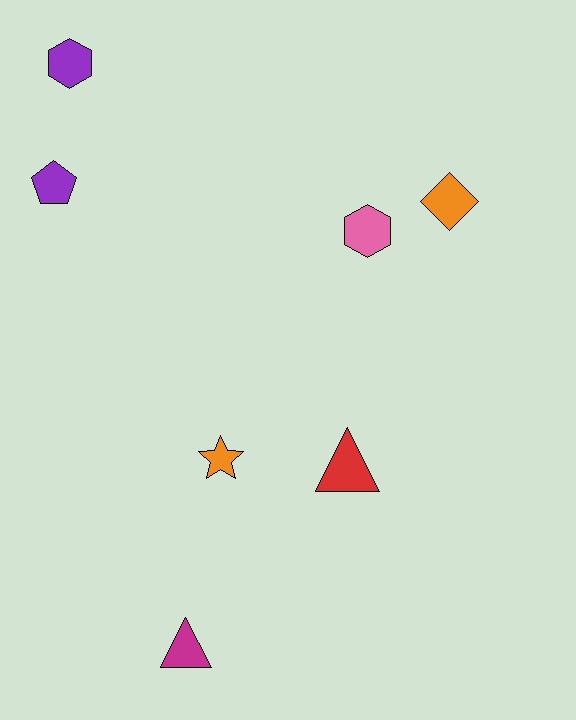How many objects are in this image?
There are 7 objects.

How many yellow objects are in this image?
There are no yellow objects.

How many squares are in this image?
There are no squares.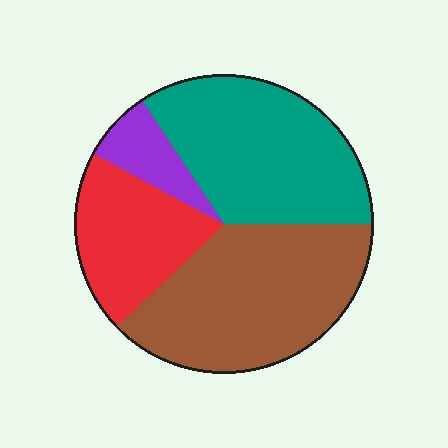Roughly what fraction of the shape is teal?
Teal covers about 35% of the shape.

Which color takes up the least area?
Purple, at roughly 10%.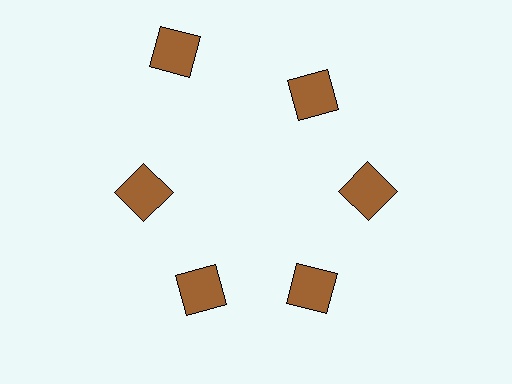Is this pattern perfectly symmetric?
No. The 6 brown squares are arranged in a ring, but one element near the 11 o'clock position is pushed outward from the center, breaking the 6-fold rotational symmetry.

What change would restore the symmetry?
The symmetry would be restored by moving it inward, back onto the ring so that all 6 squares sit at equal angles and equal distance from the center.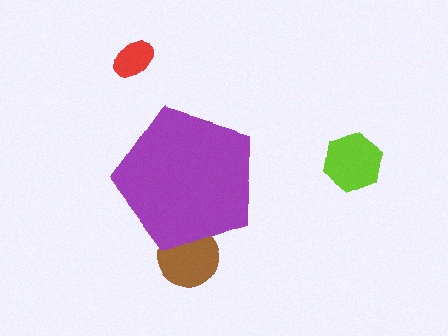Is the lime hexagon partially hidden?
No, the lime hexagon is fully visible.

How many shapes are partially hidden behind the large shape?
1 shape is partially hidden.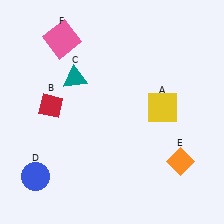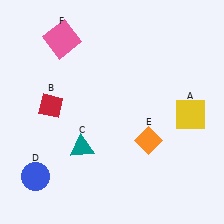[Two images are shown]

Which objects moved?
The objects that moved are: the yellow square (A), the teal triangle (C), the orange diamond (E).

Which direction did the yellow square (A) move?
The yellow square (A) moved right.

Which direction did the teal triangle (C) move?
The teal triangle (C) moved down.